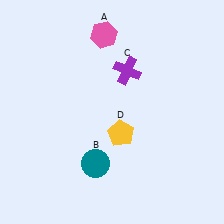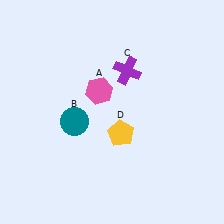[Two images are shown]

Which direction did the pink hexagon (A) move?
The pink hexagon (A) moved down.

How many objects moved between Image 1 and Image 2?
2 objects moved between the two images.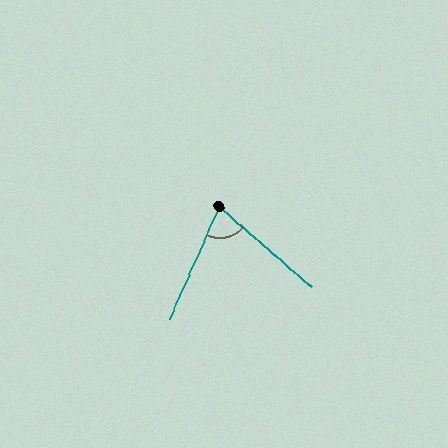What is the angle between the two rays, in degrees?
Approximately 73 degrees.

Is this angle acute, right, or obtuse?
It is acute.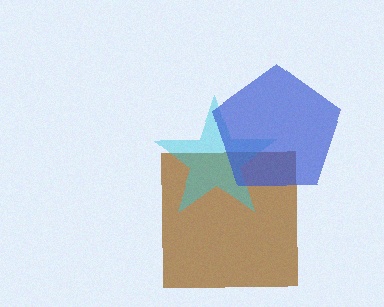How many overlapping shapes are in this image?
There are 3 overlapping shapes in the image.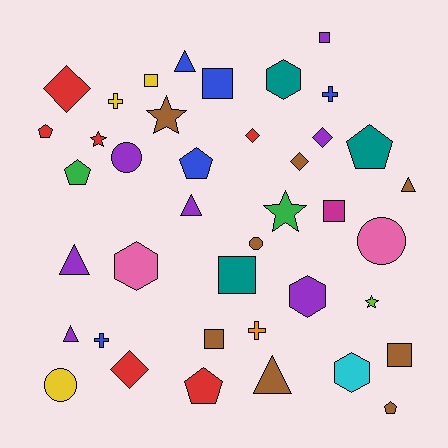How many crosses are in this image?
There are 4 crosses.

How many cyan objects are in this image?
There is 1 cyan object.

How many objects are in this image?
There are 40 objects.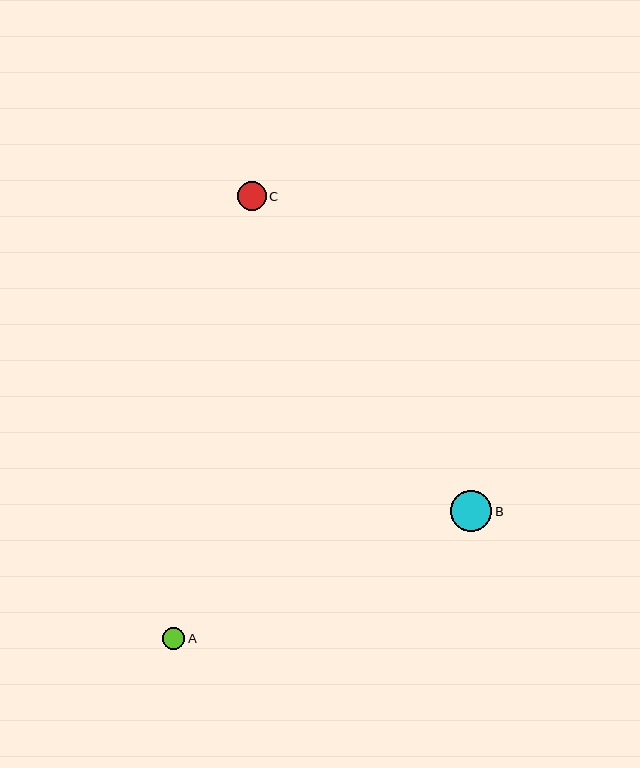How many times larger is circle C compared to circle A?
Circle C is approximately 1.3 times the size of circle A.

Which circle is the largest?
Circle B is the largest with a size of approximately 41 pixels.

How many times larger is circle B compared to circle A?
Circle B is approximately 1.9 times the size of circle A.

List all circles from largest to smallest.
From largest to smallest: B, C, A.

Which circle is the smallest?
Circle A is the smallest with a size of approximately 22 pixels.